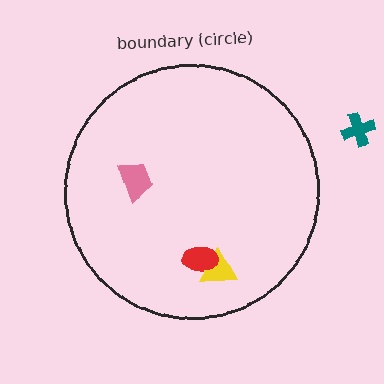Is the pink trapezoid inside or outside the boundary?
Inside.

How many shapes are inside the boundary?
3 inside, 1 outside.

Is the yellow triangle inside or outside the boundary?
Inside.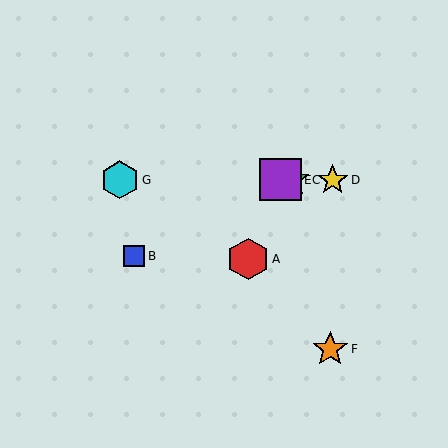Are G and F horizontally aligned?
No, G is at y≈180 and F is at y≈349.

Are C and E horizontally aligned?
Yes, both are at y≈180.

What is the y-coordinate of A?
Object A is at y≈259.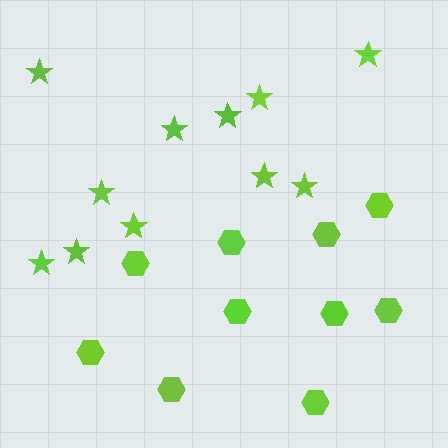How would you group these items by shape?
There are 2 groups: one group of stars (11) and one group of hexagons (10).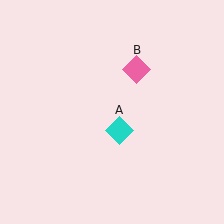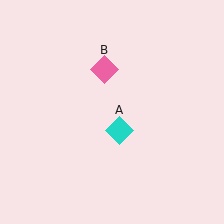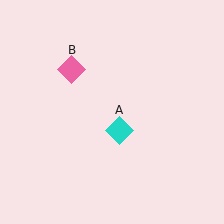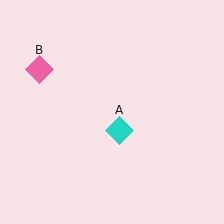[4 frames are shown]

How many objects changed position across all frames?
1 object changed position: pink diamond (object B).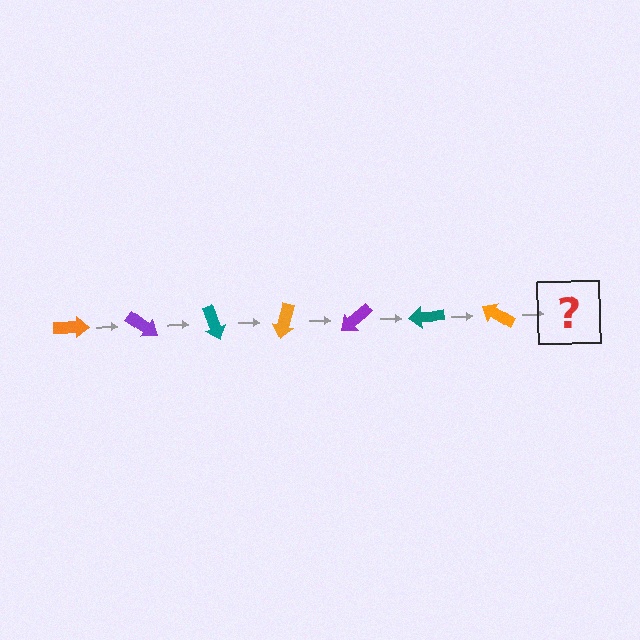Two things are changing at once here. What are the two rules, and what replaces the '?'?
The two rules are that it rotates 35 degrees each step and the color cycles through orange, purple, and teal. The '?' should be a purple arrow, rotated 245 degrees from the start.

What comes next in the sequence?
The next element should be a purple arrow, rotated 245 degrees from the start.